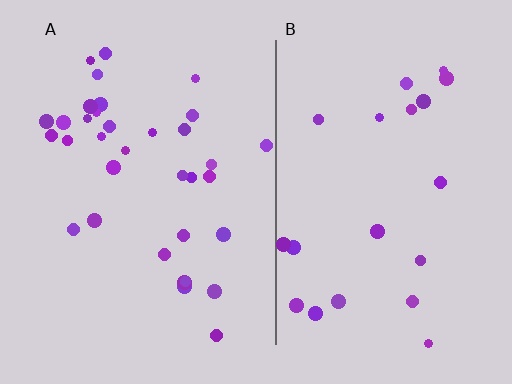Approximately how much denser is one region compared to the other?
Approximately 1.7× — region A over region B.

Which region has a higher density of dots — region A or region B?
A (the left).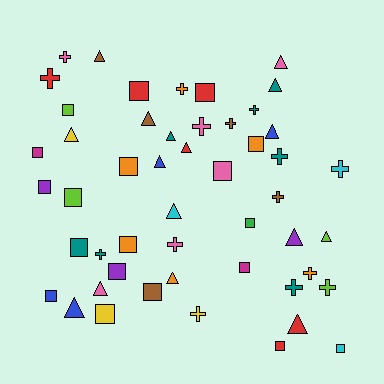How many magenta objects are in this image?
There are 2 magenta objects.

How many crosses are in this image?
There are 15 crosses.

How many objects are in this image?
There are 50 objects.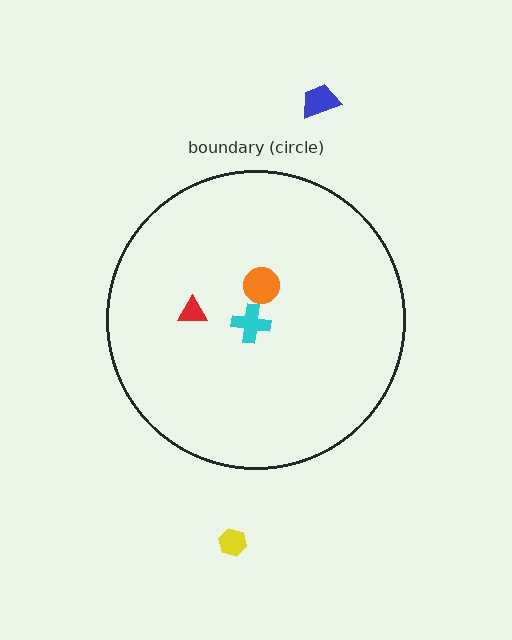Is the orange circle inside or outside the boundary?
Inside.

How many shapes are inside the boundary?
3 inside, 2 outside.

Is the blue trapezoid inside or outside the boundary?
Outside.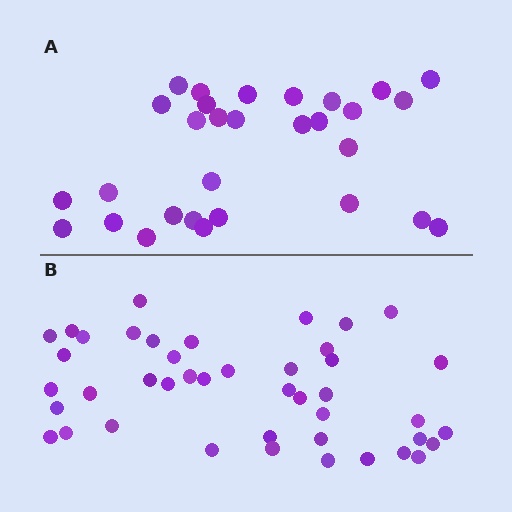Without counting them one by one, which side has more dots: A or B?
Region B (the bottom region) has more dots.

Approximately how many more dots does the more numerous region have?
Region B has approximately 15 more dots than region A.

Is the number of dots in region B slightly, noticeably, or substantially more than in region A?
Region B has noticeably more, but not dramatically so. The ratio is roughly 1.4 to 1.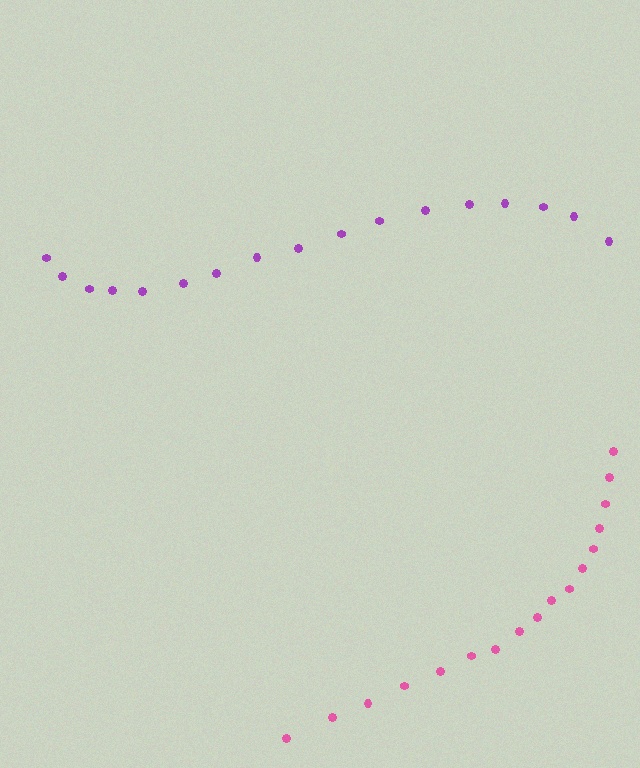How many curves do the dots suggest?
There are 2 distinct paths.